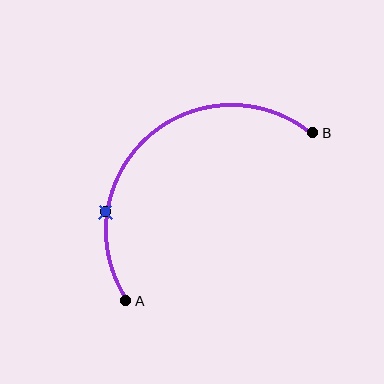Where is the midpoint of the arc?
The arc midpoint is the point on the curve farthest from the straight line joining A and B. It sits above and to the left of that line.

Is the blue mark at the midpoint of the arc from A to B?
No. The blue mark lies on the arc but is closer to endpoint A. The arc midpoint would be at the point on the curve equidistant along the arc from both A and B.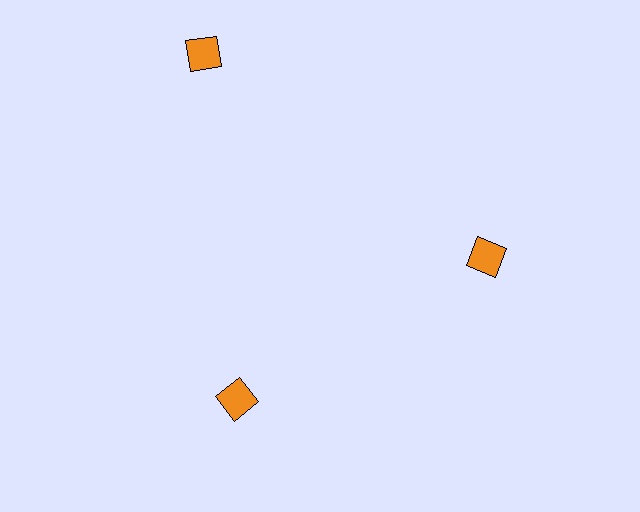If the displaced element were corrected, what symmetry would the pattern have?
It would have 3-fold rotational symmetry — the pattern would map onto itself every 120 degrees.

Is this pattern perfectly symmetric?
No. The 3 orange diamonds are arranged in a ring, but one element near the 11 o'clock position is pushed outward from the center, breaking the 3-fold rotational symmetry.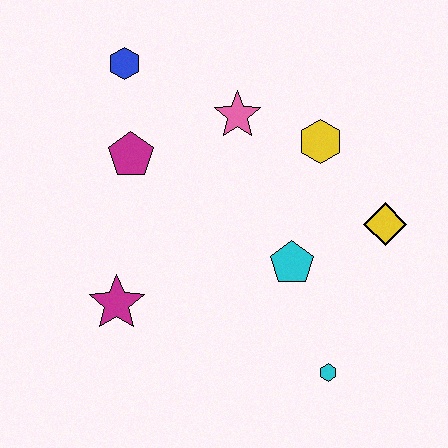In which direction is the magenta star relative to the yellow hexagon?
The magenta star is to the left of the yellow hexagon.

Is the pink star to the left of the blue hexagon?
No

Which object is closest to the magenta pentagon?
The blue hexagon is closest to the magenta pentagon.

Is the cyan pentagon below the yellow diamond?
Yes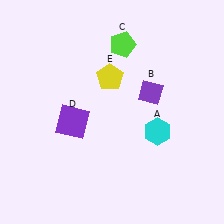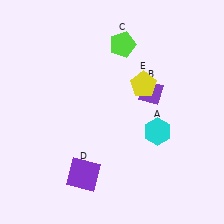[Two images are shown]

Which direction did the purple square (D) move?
The purple square (D) moved down.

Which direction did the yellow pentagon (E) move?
The yellow pentagon (E) moved right.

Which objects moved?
The objects that moved are: the purple square (D), the yellow pentagon (E).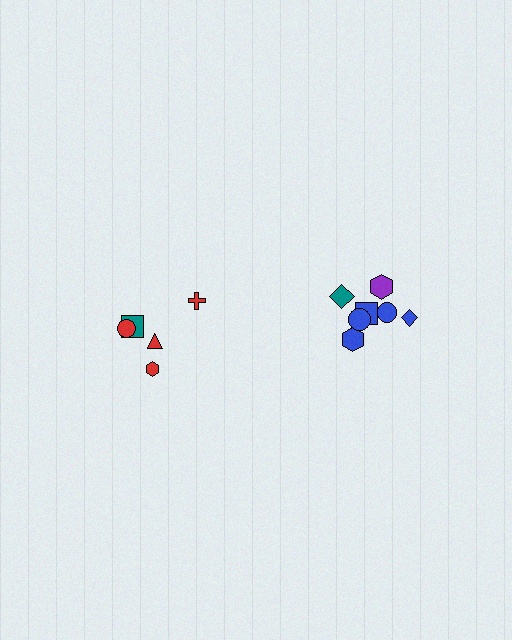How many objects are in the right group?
There are 7 objects.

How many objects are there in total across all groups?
There are 12 objects.